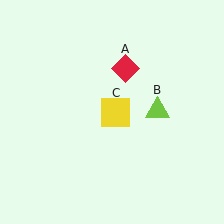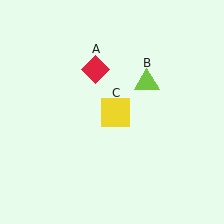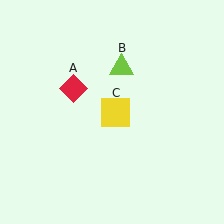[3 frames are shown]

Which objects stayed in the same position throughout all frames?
Yellow square (object C) remained stationary.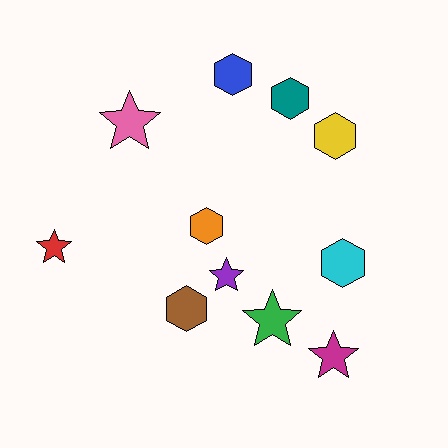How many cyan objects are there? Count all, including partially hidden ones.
There is 1 cyan object.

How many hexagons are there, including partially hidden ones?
There are 6 hexagons.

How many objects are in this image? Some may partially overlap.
There are 11 objects.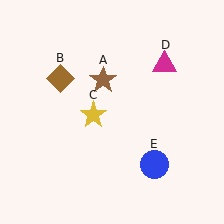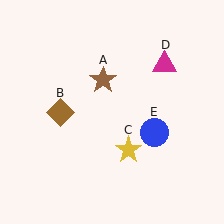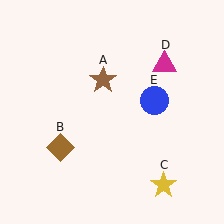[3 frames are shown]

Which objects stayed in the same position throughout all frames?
Brown star (object A) and magenta triangle (object D) remained stationary.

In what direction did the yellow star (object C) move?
The yellow star (object C) moved down and to the right.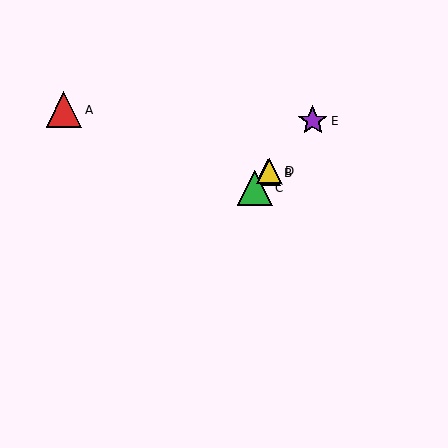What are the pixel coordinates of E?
Object E is at (313, 121).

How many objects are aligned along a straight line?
4 objects (B, C, D, E) are aligned along a straight line.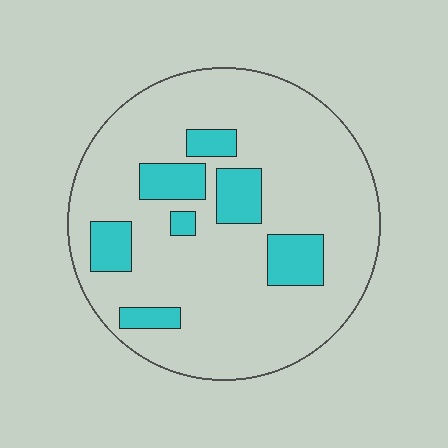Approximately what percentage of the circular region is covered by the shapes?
Approximately 20%.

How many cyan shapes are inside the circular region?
7.